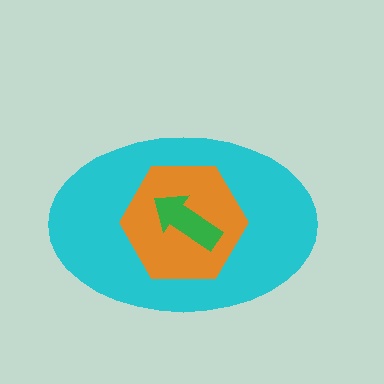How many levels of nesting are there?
3.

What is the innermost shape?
The green arrow.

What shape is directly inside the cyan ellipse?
The orange hexagon.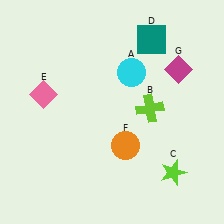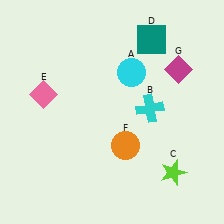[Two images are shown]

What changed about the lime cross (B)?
In Image 1, B is lime. In Image 2, it changed to cyan.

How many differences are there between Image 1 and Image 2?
There is 1 difference between the two images.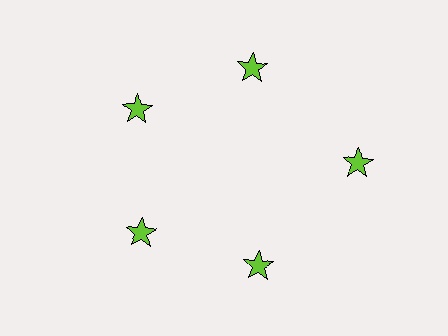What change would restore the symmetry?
The symmetry would be restored by moving it inward, back onto the ring so that all 5 stars sit at equal angles and equal distance from the center.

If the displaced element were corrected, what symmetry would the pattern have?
It would have 5-fold rotational symmetry — the pattern would map onto itself every 72 degrees.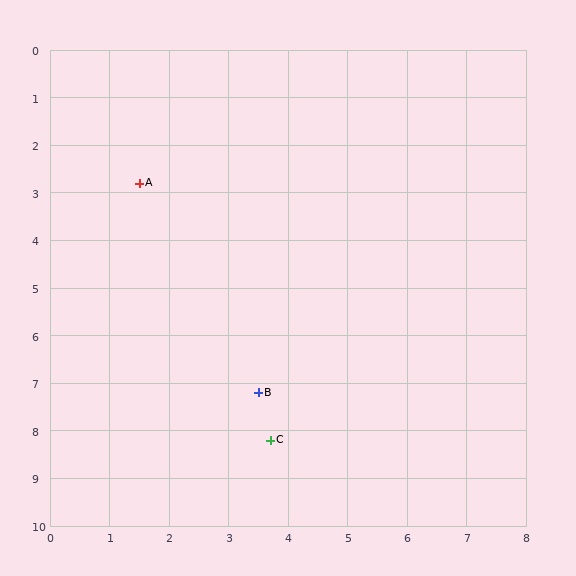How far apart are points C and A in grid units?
Points C and A are about 5.8 grid units apart.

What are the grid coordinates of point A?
Point A is at approximately (1.5, 2.8).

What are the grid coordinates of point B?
Point B is at approximately (3.5, 7.2).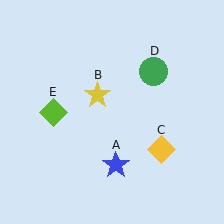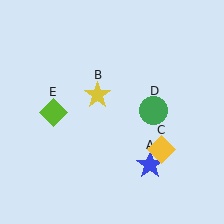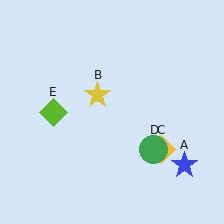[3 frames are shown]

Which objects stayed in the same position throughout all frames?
Yellow star (object B) and yellow diamond (object C) and lime diamond (object E) remained stationary.